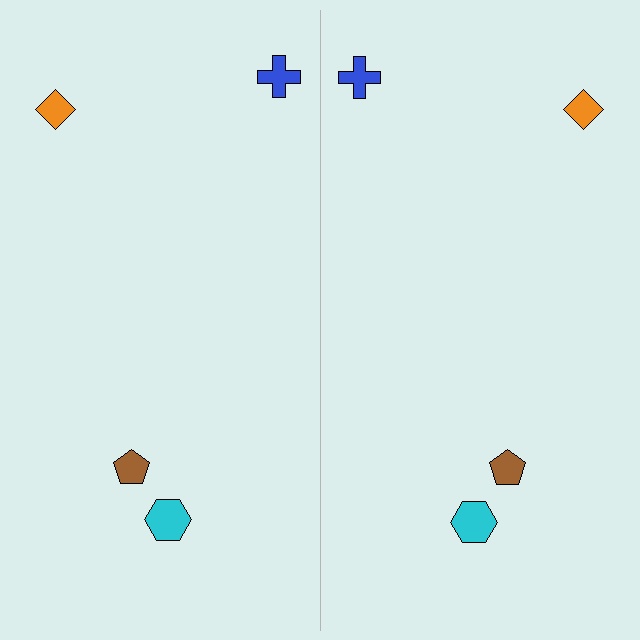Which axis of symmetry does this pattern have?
The pattern has a vertical axis of symmetry running through the center of the image.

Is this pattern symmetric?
Yes, this pattern has bilateral (reflection) symmetry.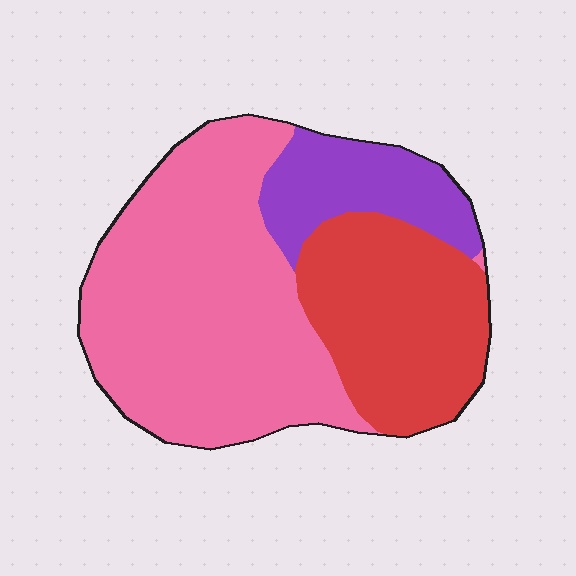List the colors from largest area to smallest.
From largest to smallest: pink, red, purple.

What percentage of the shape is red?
Red takes up about one third (1/3) of the shape.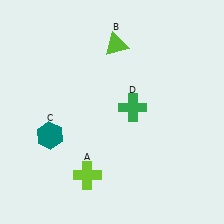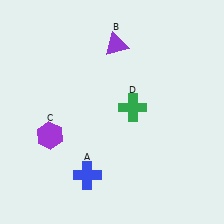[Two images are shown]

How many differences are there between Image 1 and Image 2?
There are 3 differences between the two images.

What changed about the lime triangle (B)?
In Image 1, B is lime. In Image 2, it changed to purple.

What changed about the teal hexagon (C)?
In Image 1, C is teal. In Image 2, it changed to purple.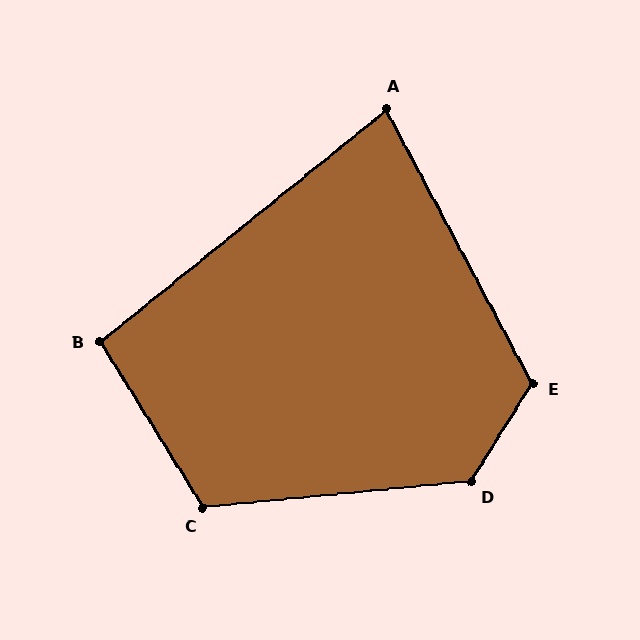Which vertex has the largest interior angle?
D, at approximately 127 degrees.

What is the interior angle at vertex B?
Approximately 97 degrees (obtuse).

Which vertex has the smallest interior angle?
A, at approximately 79 degrees.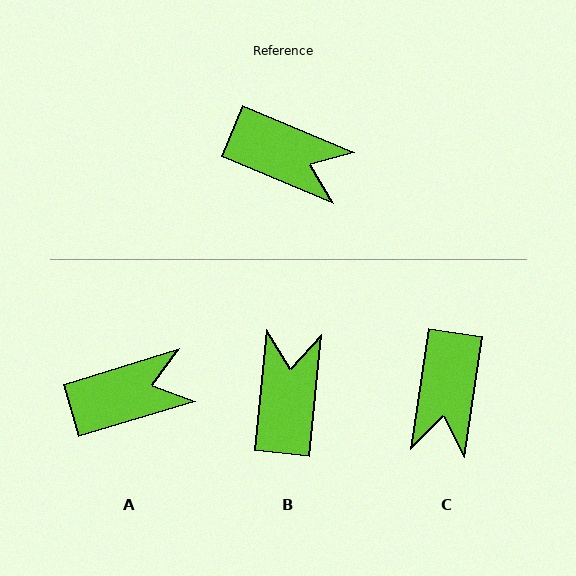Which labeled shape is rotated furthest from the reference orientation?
B, about 107 degrees away.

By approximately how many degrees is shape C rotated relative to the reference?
Approximately 76 degrees clockwise.